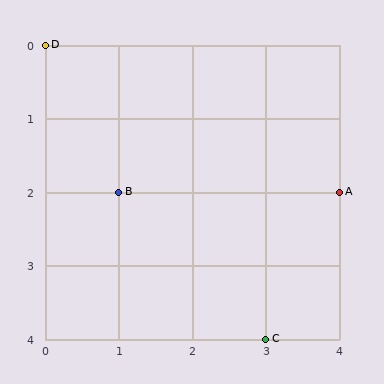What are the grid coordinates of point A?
Point A is at grid coordinates (4, 2).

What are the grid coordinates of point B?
Point B is at grid coordinates (1, 2).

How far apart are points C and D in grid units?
Points C and D are 3 columns and 4 rows apart (about 5.0 grid units diagonally).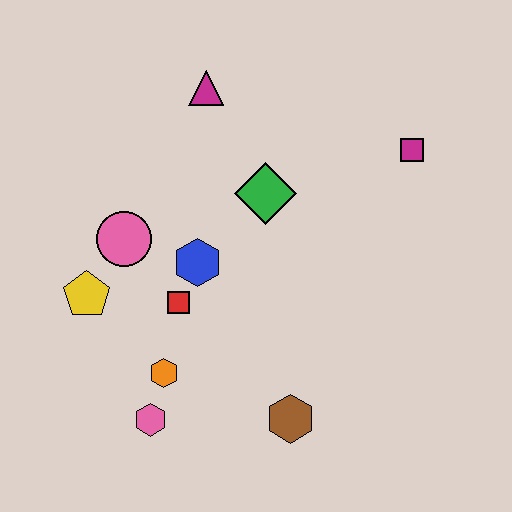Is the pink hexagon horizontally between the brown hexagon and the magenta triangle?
No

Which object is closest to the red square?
The blue hexagon is closest to the red square.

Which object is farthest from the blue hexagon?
The magenta square is farthest from the blue hexagon.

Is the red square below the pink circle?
Yes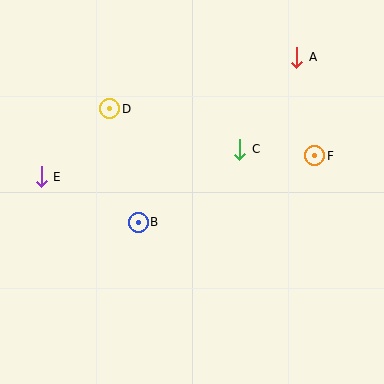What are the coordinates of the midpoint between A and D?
The midpoint between A and D is at (203, 83).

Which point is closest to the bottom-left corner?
Point E is closest to the bottom-left corner.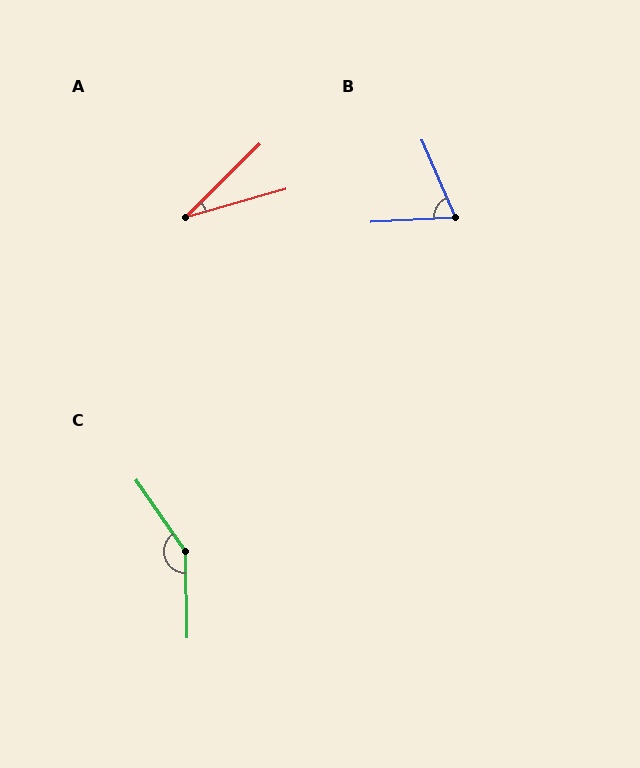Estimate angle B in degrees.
Approximately 70 degrees.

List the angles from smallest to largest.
A (29°), B (70°), C (146°).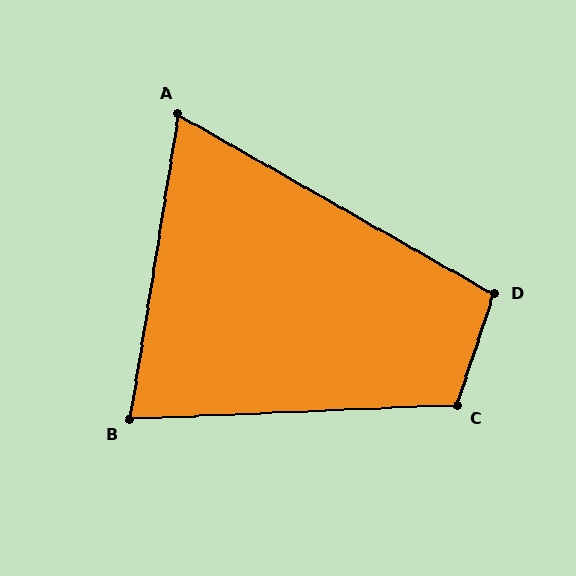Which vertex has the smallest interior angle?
A, at approximately 69 degrees.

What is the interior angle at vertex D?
Approximately 101 degrees (obtuse).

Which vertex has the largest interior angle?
C, at approximately 111 degrees.